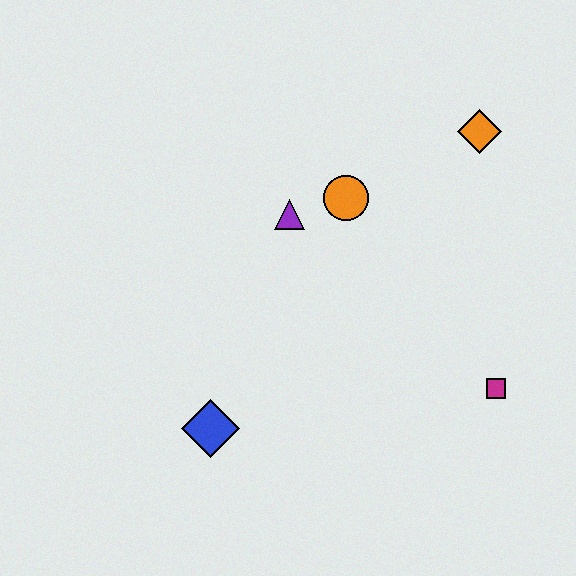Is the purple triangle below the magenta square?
No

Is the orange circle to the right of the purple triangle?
Yes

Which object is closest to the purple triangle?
The orange circle is closest to the purple triangle.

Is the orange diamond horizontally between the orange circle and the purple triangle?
No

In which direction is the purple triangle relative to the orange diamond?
The purple triangle is to the left of the orange diamond.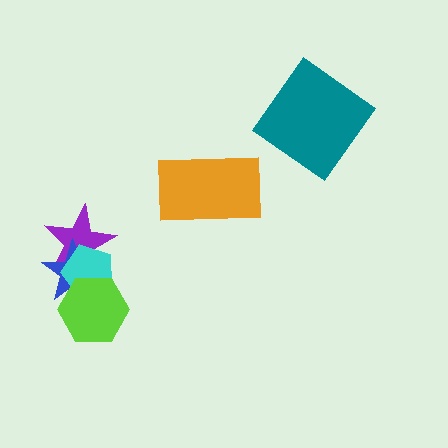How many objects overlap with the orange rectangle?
0 objects overlap with the orange rectangle.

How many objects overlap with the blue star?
3 objects overlap with the blue star.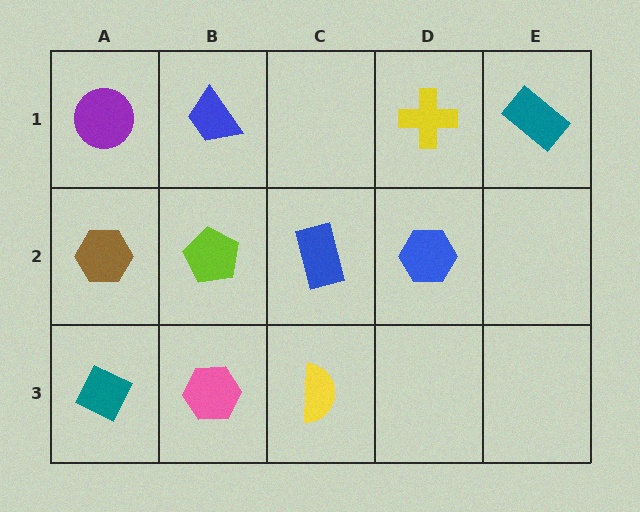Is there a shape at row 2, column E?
No, that cell is empty.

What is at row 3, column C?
A yellow semicircle.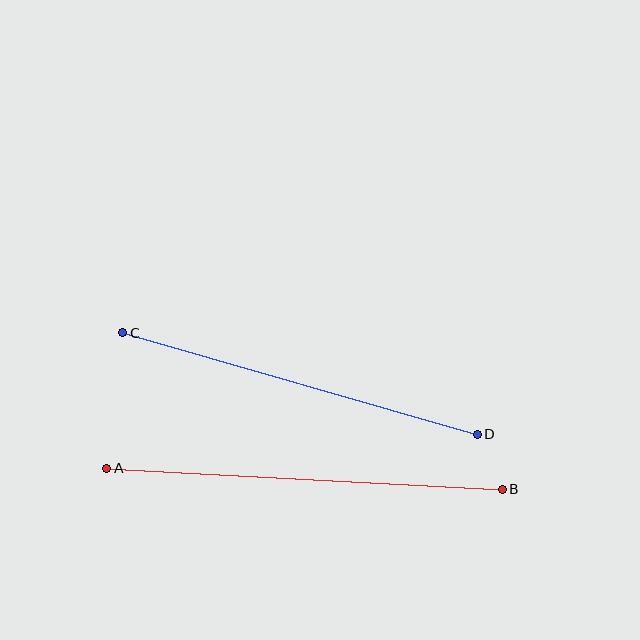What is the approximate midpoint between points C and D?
The midpoint is at approximately (300, 384) pixels.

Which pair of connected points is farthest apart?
Points A and B are farthest apart.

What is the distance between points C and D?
The distance is approximately 369 pixels.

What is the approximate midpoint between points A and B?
The midpoint is at approximately (304, 479) pixels.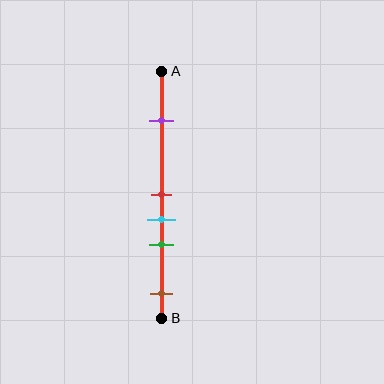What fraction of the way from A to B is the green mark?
The green mark is approximately 70% (0.7) of the way from A to B.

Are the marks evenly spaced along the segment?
No, the marks are not evenly spaced.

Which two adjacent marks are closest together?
The red and cyan marks are the closest adjacent pair.